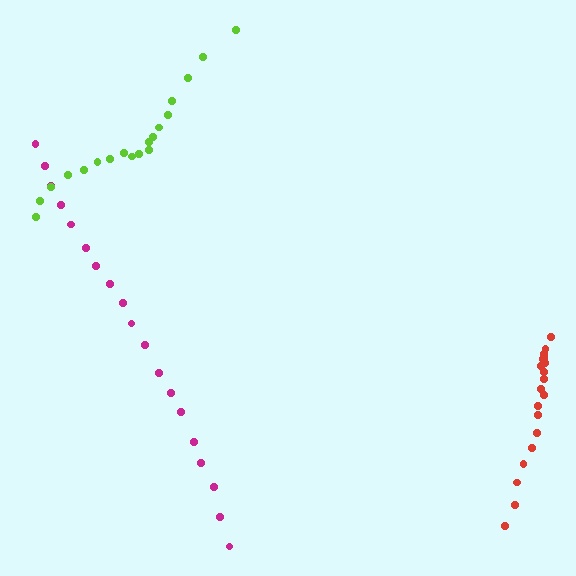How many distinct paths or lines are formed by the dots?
There are 3 distinct paths.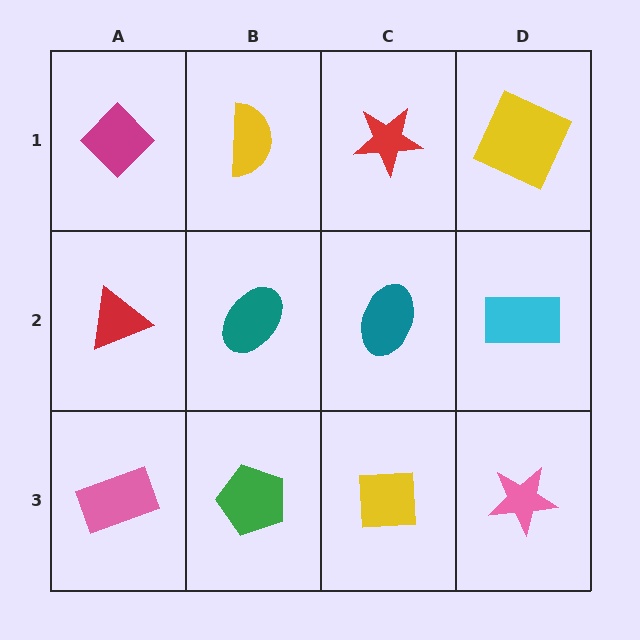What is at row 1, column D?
A yellow square.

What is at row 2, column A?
A red triangle.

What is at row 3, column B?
A green pentagon.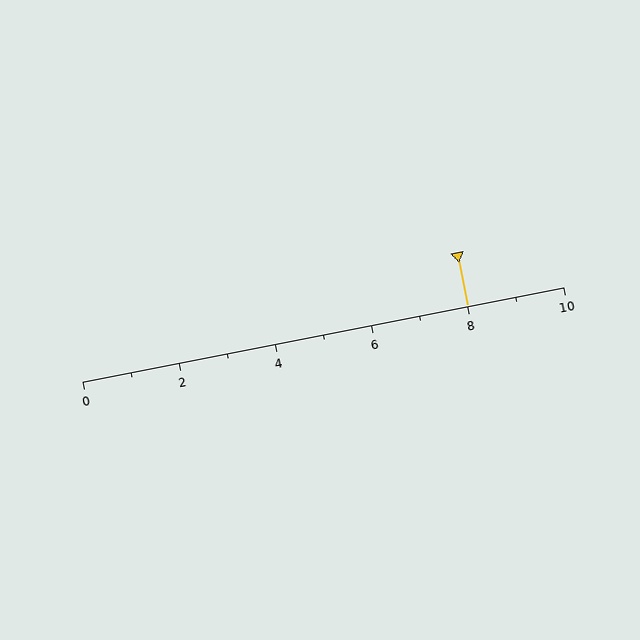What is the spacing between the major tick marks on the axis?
The major ticks are spaced 2 apart.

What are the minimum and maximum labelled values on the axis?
The axis runs from 0 to 10.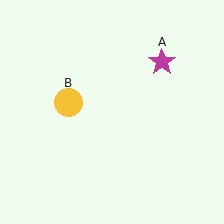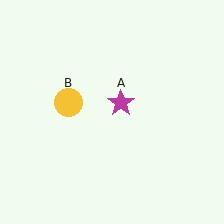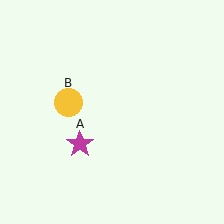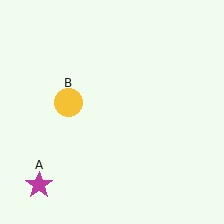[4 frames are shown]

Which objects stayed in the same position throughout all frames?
Yellow circle (object B) remained stationary.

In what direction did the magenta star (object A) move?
The magenta star (object A) moved down and to the left.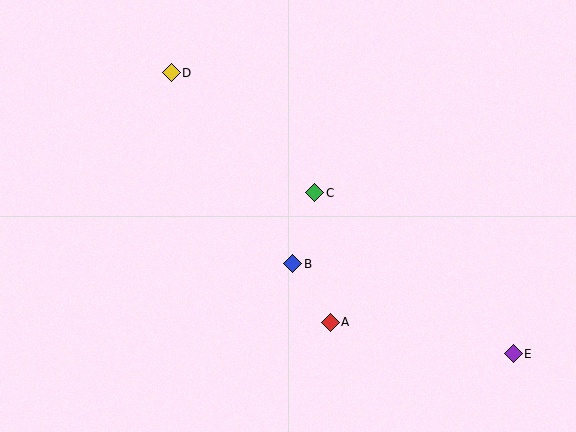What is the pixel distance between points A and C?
The distance between A and C is 131 pixels.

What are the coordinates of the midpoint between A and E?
The midpoint between A and E is at (422, 338).